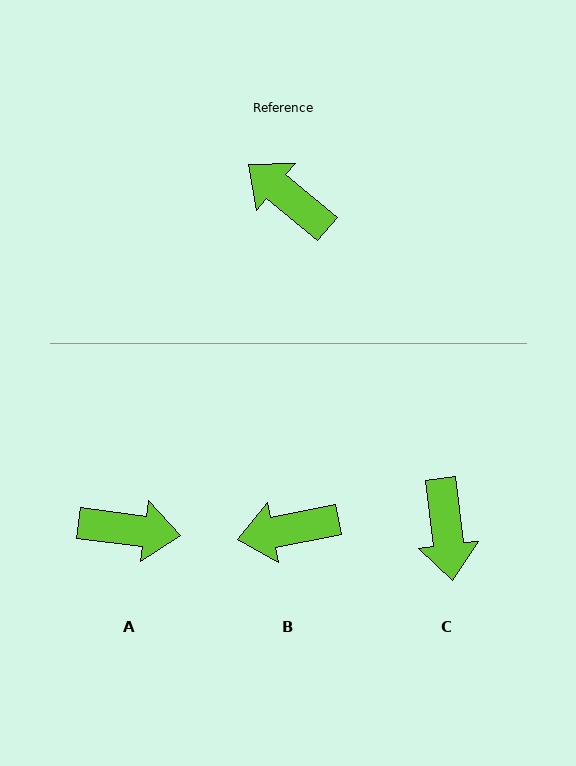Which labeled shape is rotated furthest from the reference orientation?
A, about 148 degrees away.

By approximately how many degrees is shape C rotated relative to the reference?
Approximately 136 degrees counter-clockwise.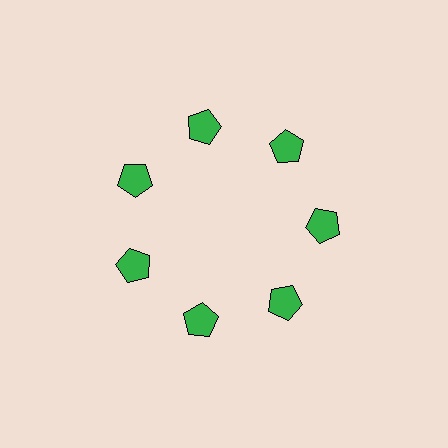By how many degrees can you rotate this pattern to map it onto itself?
The pattern maps onto itself every 51 degrees of rotation.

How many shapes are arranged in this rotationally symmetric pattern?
There are 7 shapes, arranged in 7 groups of 1.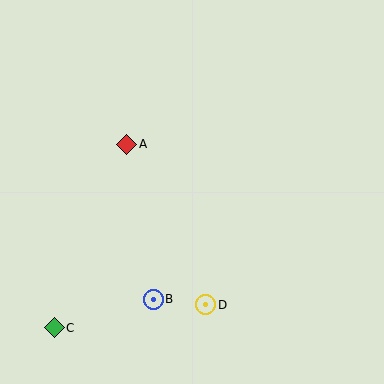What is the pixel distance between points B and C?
The distance between B and C is 103 pixels.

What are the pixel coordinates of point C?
Point C is at (54, 328).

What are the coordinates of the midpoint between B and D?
The midpoint between B and D is at (180, 302).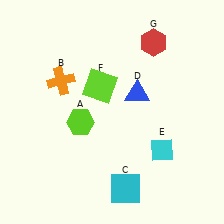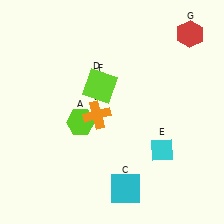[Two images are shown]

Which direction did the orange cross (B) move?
The orange cross (B) moved right.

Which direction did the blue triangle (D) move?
The blue triangle (D) moved left.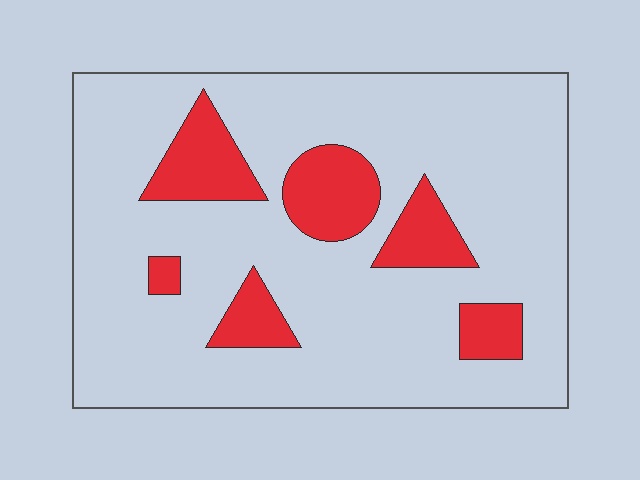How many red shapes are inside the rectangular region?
6.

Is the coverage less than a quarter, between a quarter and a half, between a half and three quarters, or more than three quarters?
Less than a quarter.